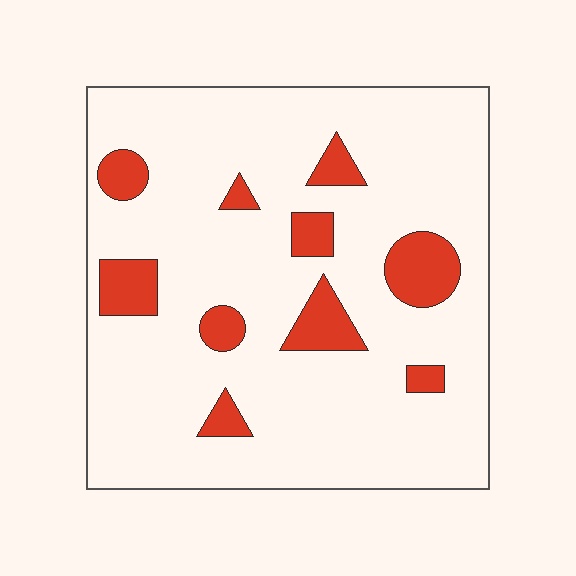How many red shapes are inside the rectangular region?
10.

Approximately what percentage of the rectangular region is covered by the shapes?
Approximately 15%.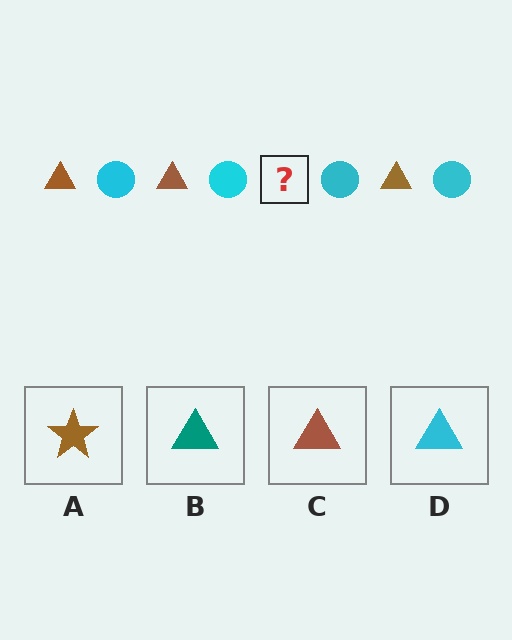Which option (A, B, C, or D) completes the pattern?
C.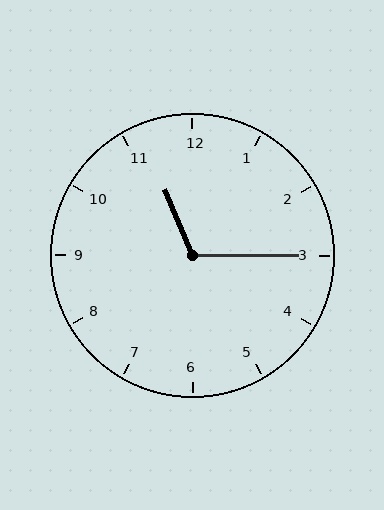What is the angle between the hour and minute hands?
Approximately 112 degrees.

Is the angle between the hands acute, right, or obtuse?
It is obtuse.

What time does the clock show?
11:15.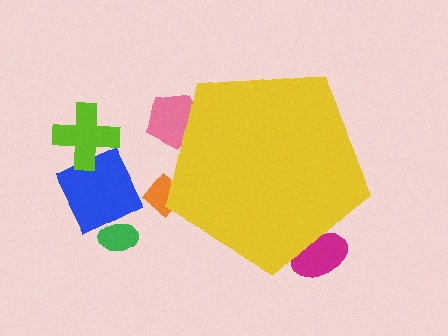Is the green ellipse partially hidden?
No, the green ellipse is fully visible.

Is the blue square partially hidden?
No, the blue square is fully visible.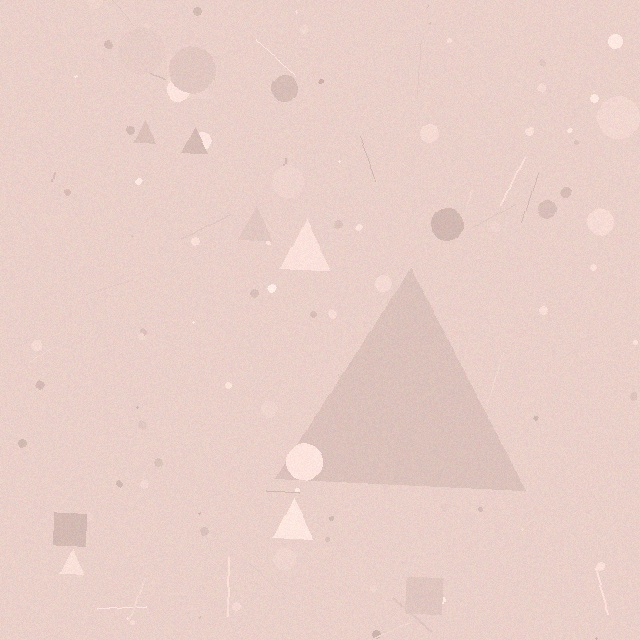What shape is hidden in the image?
A triangle is hidden in the image.